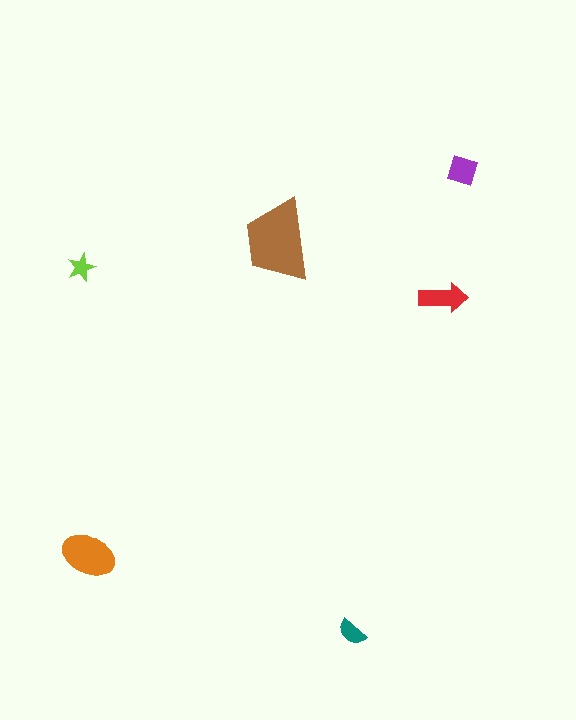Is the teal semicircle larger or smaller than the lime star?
Larger.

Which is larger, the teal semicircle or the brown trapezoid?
The brown trapezoid.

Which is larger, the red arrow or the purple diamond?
The red arrow.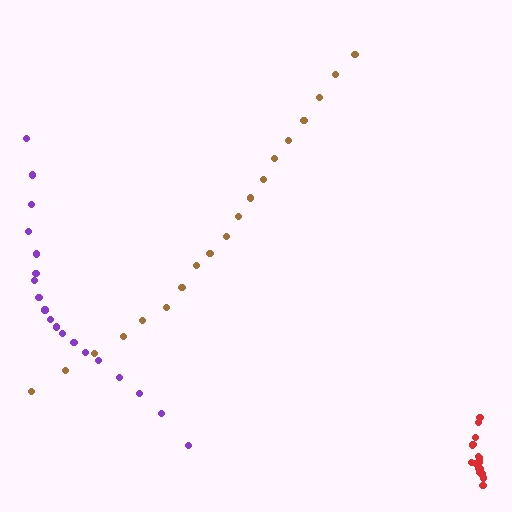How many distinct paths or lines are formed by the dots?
There are 3 distinct paths.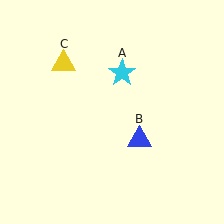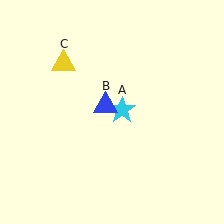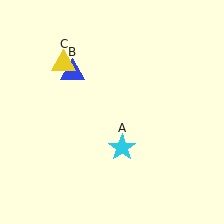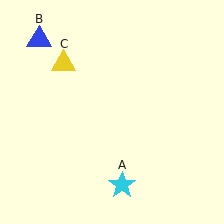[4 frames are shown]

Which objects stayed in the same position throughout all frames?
Yellow triangle (object C) remained stationary.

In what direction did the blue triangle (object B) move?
The blue triangle (object B) moved up and to the left.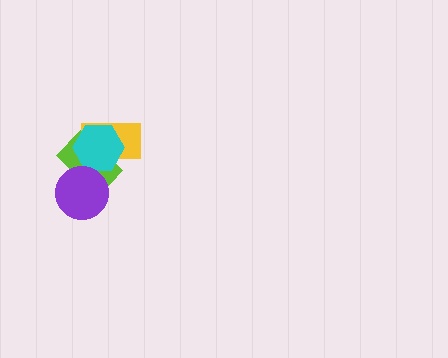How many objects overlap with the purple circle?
1 object overlaps with the purple circle.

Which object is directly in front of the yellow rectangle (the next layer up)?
The lime rectangle is directly in front of the yellow rectangle.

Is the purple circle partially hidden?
No, no other shape covers it.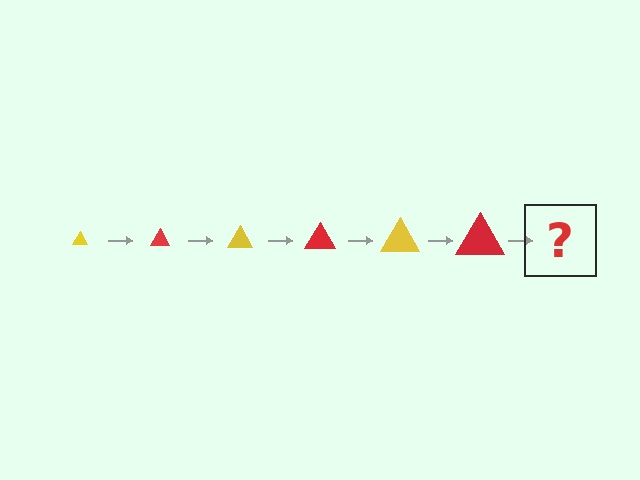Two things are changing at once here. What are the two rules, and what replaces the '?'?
The two rules are that the triangle grows larger each step and the color cycles through yellow and red. The '?' should be a yellow triangle, larger than the previous one.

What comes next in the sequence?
The next element should be a yellow triangle, larger than the previous one.